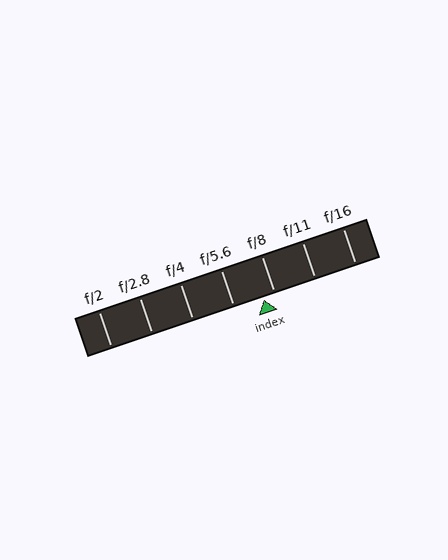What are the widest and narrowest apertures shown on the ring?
The widest aperture shown is f/2 and the narrowest is f/16.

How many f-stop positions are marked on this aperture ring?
There are 7 f-stop positions marked.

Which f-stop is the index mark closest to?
The index mark is closest to f/8.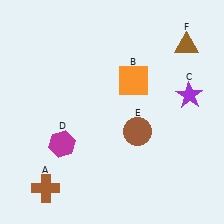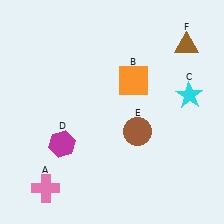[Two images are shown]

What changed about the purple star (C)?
In Image 1, C is purple. In Image 2, it changed to cyan.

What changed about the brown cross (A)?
In Image 1, A is brown. In Image 2, it changed to pink.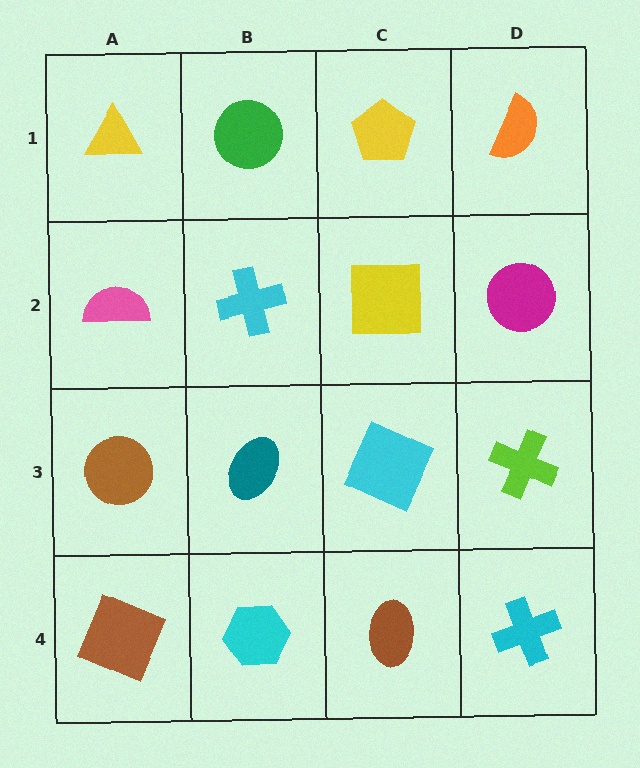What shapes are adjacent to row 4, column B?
A teal ellipse (row 3, column B), a brown square (row 4, column A), a brown ellipse (row 4, column C).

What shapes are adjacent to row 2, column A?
A yellow triangle (row 1, column A), a brown circle (row 3, column A), a cyan cross (row 2, column B).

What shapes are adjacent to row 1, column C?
A yellow square (row 2, column C), a green circle (row 1, column B), an orange semicircle (row 1, column D).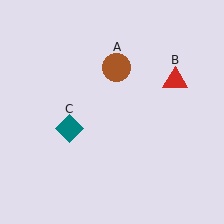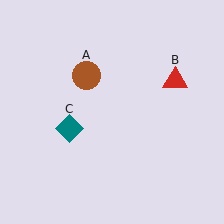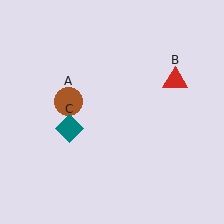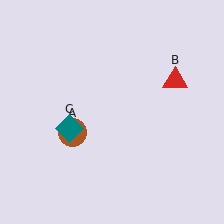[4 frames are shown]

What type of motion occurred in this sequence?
The brown circle (object A) rotated counterclockwise around the center of the scene.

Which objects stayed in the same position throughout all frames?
Red triangle (object B) and teal diamond (object C) remained stationary.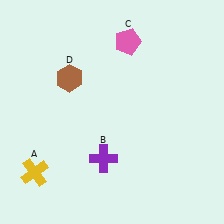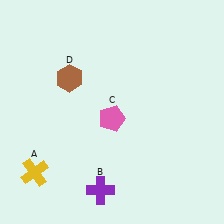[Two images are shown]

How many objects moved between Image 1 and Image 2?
2 objects moved between the two images.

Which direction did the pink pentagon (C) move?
The pink pentagon (C) moved down.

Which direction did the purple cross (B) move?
The purple cross (B) moved down.